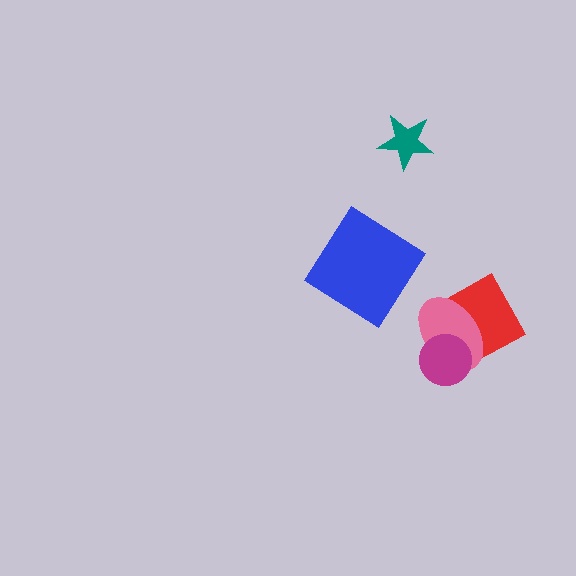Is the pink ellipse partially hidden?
Yes, it is partially covered by another shape.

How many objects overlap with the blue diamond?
0 objects overlap with the blue diamond.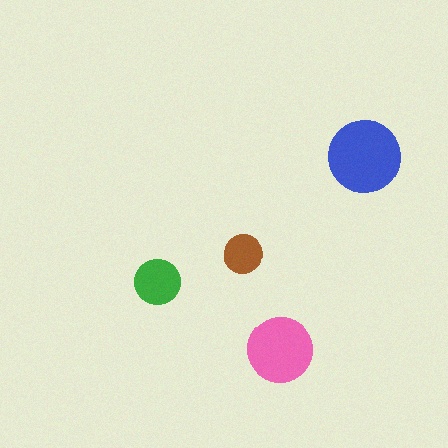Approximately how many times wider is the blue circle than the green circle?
About 1.5 times wider.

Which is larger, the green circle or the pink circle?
The pink one.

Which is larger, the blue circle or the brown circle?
The blue one.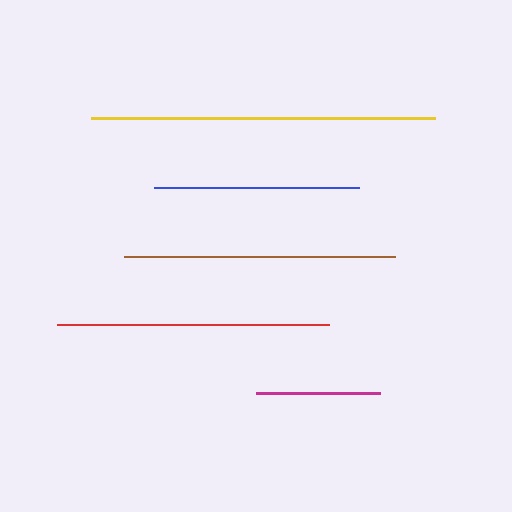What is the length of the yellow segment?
The yellow segment is approximately 343 pixels long.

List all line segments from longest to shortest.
From longest to shortest: yellow, red, brown, blue, magenta.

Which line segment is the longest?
The yellow line is the longest at approximately 343 pixels.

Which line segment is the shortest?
The magenta line is the shortest at approximately 124 pixels.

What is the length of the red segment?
The red segment is approximately 272 pixels long.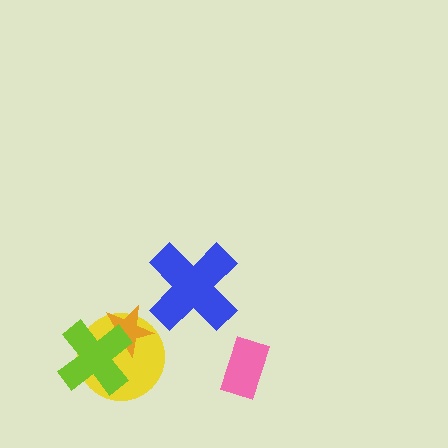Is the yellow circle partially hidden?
Yes, it is partially covered by another shape.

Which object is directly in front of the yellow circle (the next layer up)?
The orange star is directly in front of the yellow circle.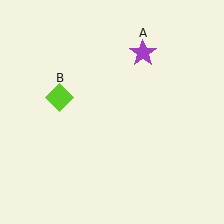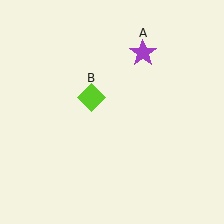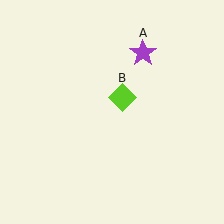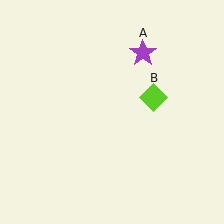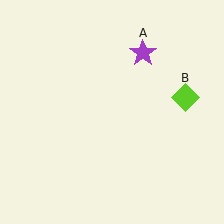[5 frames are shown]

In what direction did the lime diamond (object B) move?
The lime diamond (object B) moved right.